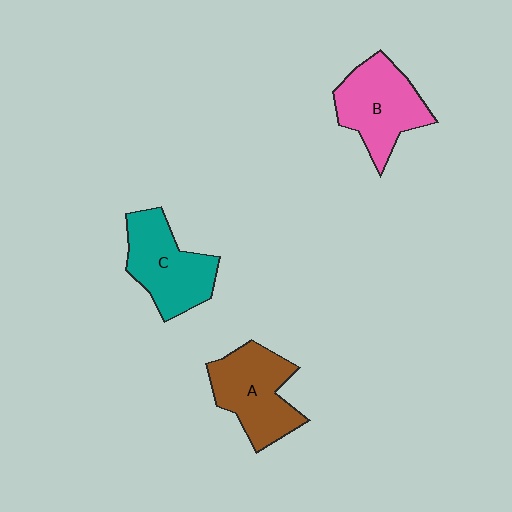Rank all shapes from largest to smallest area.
From largest to smallest: B (pink), A (brown), C (teal).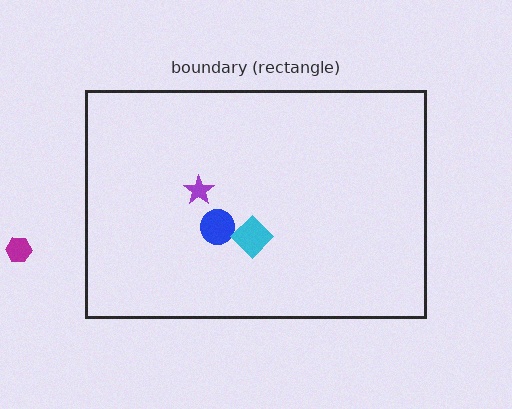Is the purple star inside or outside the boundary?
Inside.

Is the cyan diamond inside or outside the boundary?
Inside.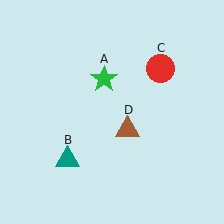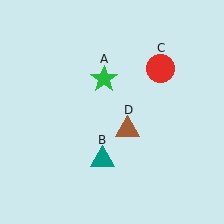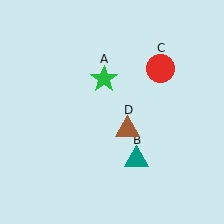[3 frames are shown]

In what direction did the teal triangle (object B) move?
The teal triangle (object B) moved right.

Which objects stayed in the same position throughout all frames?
Green star (object A) and red circle (object C) and brown triangle (object D) remained stationary.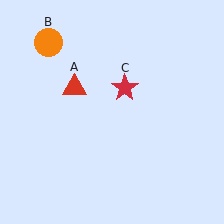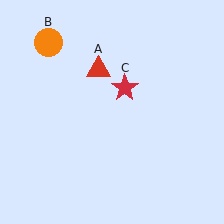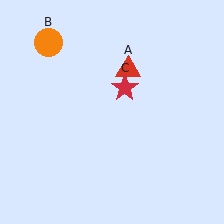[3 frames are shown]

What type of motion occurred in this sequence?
The red triangle (object A) rotated clockwise around the center of the scene.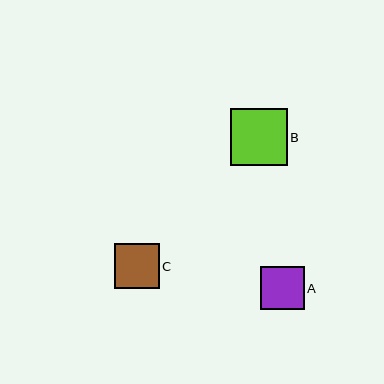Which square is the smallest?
Square A is the smallest with a size of approximately 43 pixels.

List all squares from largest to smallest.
From largest to smallest: B, C, A.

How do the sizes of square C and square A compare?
Square C and square A are approximately the same size.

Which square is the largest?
Square B is the largest with a size of approximately 57 pixels.